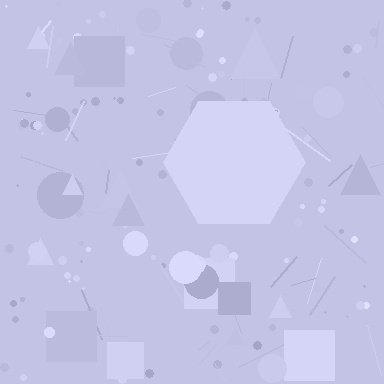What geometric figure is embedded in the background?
A hexagon is embedded in the background.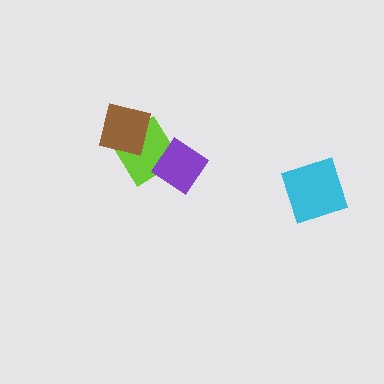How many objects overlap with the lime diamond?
2 objects overlap with the lime diamond.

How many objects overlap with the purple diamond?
1 object overlaps with the purple diamond.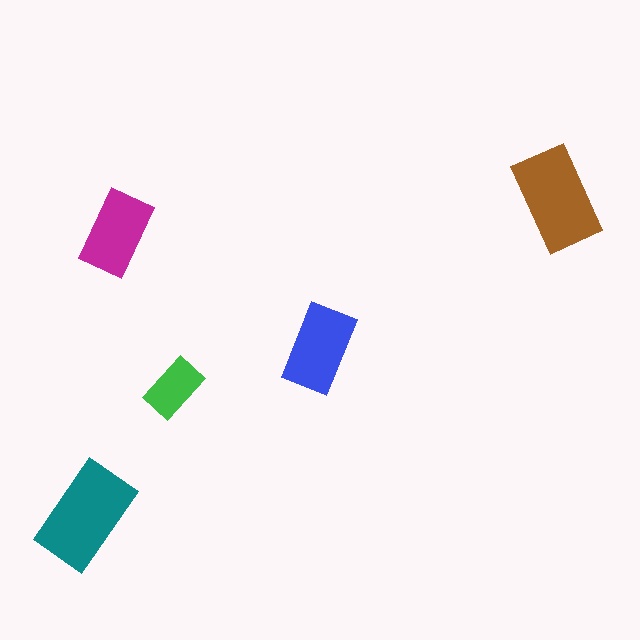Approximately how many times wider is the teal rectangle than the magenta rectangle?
About 1.5 times wider.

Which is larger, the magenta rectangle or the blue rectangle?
The blue one.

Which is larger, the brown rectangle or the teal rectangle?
The teal one.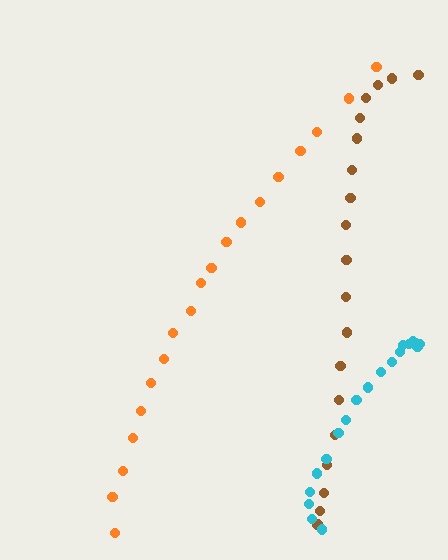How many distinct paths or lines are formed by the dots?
There are 3 distinct paths.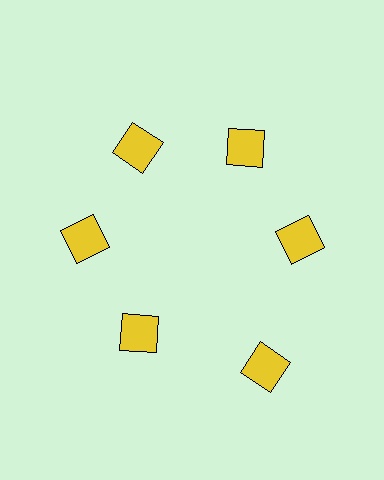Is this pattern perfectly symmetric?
No. The 6 yellow squares are arranged in a ring, but one element near the 5 o'clock position is pushed outward from the center, breaking the 6-fold rotational symmetry.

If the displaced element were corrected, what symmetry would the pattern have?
It would have 6-fold rotational symmetry — the pattern would map onto itself every 60 degrees.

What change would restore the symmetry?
The symmetry would be restored by moving it inward, back onto the ring so that all 6 squares sit at equal angles and equal distance from the center.